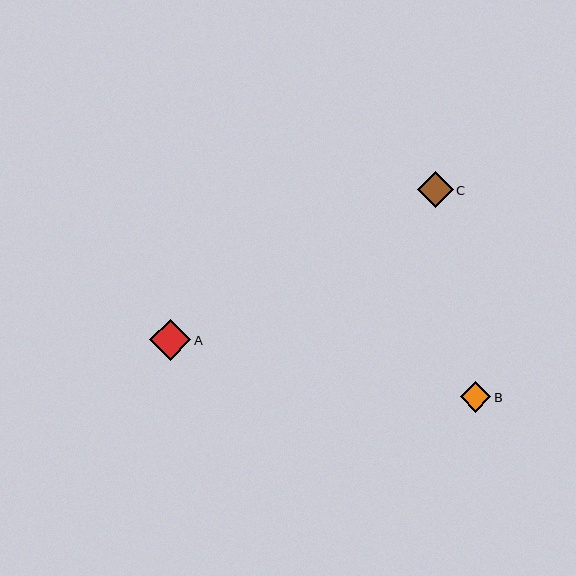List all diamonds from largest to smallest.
From largest to smallest: A, C, B.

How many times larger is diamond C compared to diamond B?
Diamond C is approximately 1.2 times the size of diamond B.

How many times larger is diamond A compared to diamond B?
Diamond A is approximately 1.3 times the size of diamond B.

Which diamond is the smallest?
Diamond B is the smallest with a size of approximately 30 pixels.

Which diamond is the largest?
Diamond A is the largest with a size of approximately 41 pixels.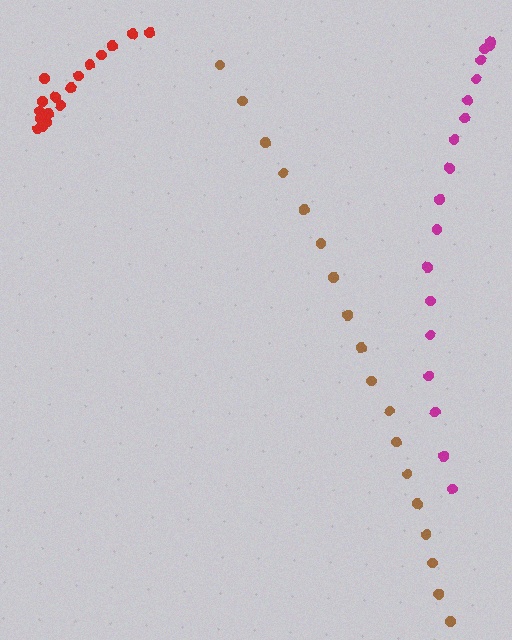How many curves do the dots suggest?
There are 3 distinct paths.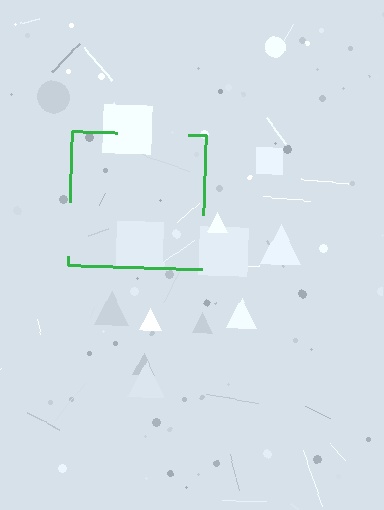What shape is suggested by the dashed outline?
The dashed outline suggests a square.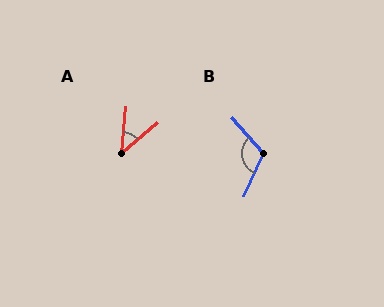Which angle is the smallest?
A, at approximately 45 degrees.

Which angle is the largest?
B, at approximately 114 degrees.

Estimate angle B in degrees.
Approximately 114 degrees.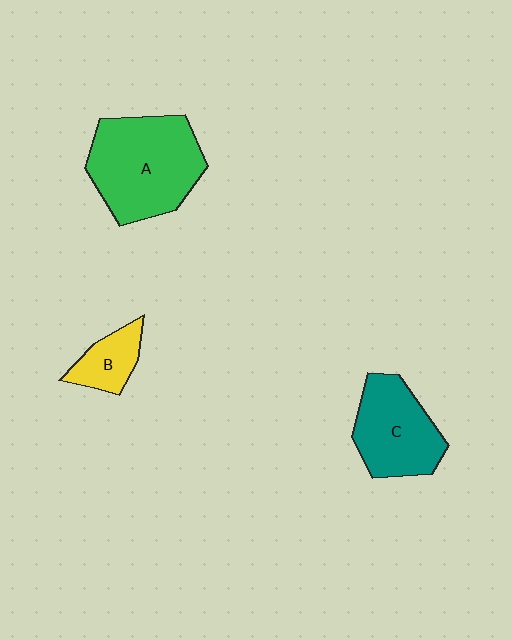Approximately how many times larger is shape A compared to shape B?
Approximately 3.0 times.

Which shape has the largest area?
Shape A (green).